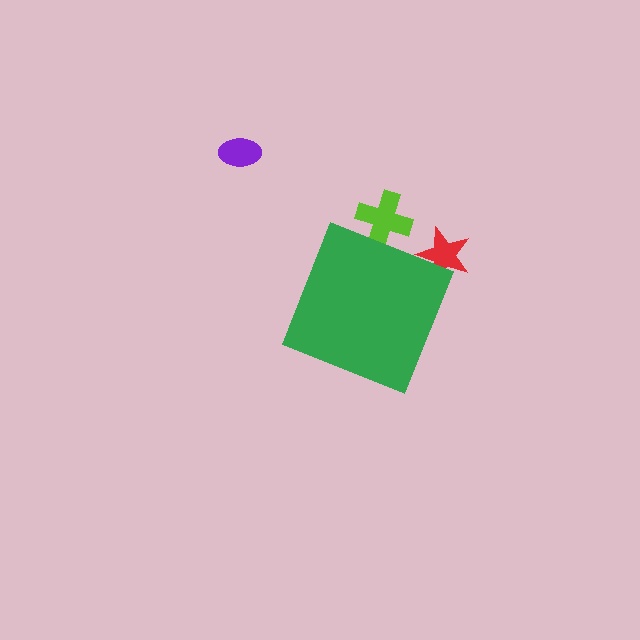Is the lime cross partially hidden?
Yes, the lime cross is partially hidden behind the green diamond.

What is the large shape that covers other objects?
A green diamond.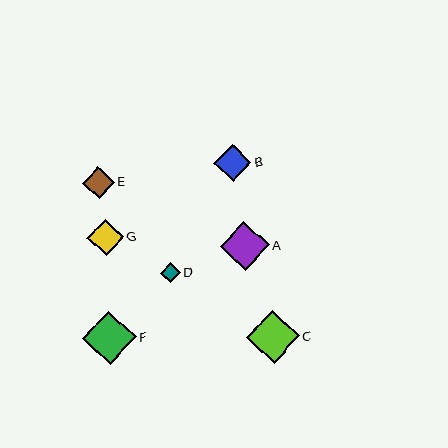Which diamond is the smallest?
Diamond D is the smallest with a size of approximately 20 pixels.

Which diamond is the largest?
Diamond F is the largest with a size of approximately 53 pixels.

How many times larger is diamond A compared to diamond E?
Diamond A is approximately 1.5 times the size of diamond E.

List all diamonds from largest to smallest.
From largest to smallest: F, C, A, B, G, E, D.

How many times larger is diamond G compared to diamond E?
Diamond G is approximately 1.1 times the size of diamond E.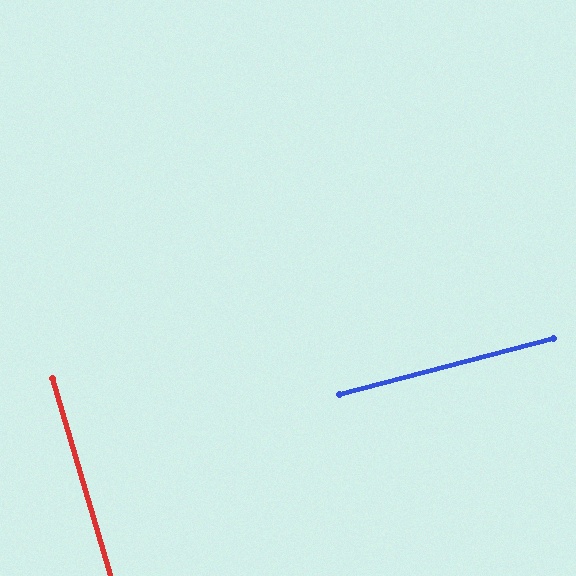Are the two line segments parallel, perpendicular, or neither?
Perpendicular — they meet at approximately 88°.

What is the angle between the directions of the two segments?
Approximately 88 degrees.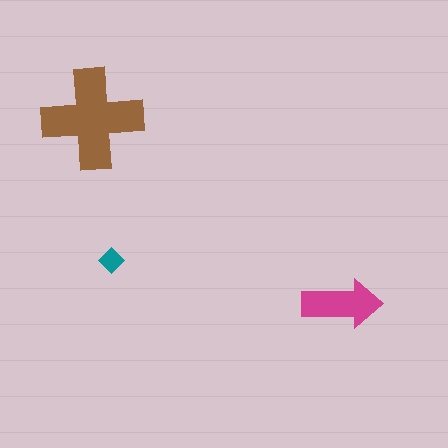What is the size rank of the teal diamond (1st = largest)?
3rd.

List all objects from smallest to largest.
The teal diamond, the magenta arrow, the brown cross.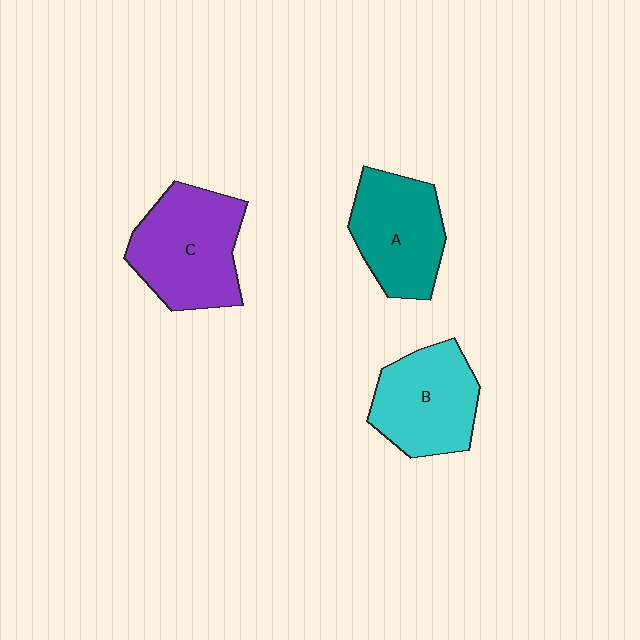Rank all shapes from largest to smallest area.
From largest to smallest: C (purple), B (cyan), A (teal).